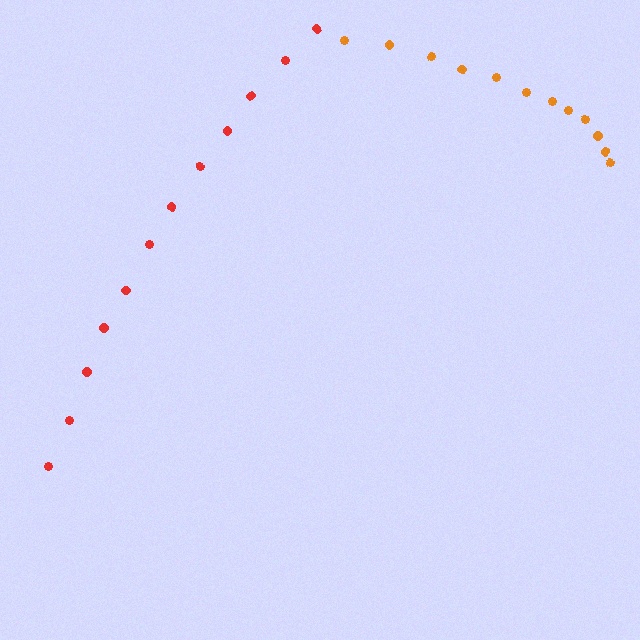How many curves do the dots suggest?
There are 2 distinct paths.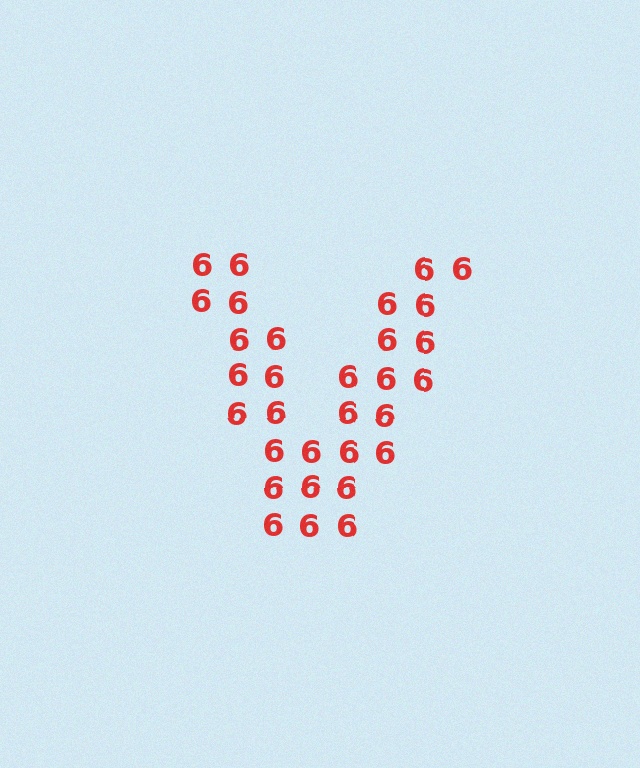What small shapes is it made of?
It is made of small digit 6's.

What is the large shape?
The large shape is the letter V.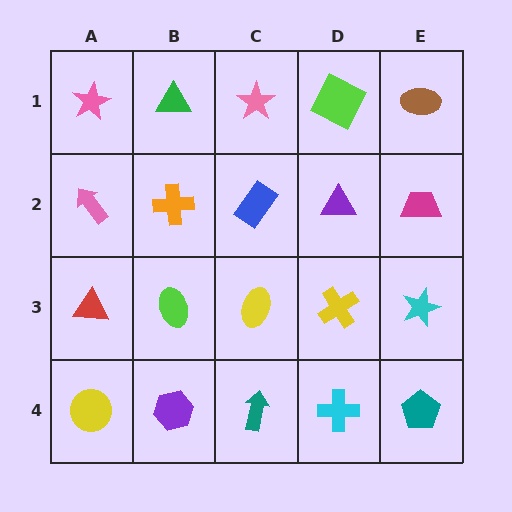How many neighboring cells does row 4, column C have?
3.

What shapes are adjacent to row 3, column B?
An orange cross (row 2, column B), a purple hexagon (row 4, column B), a red triangle (row 3, column A), a yellow ellipse (row 3, column C).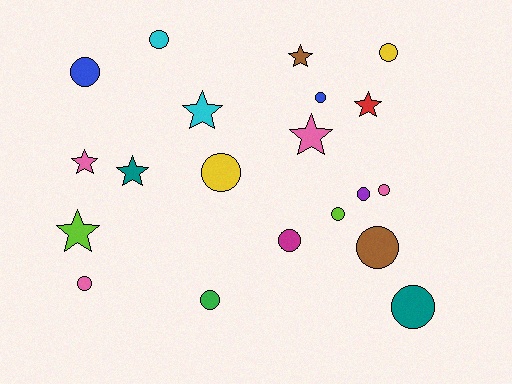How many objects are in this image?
There are 20 objects.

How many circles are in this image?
There are 13 circles.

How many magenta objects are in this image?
There is 1 magenta object.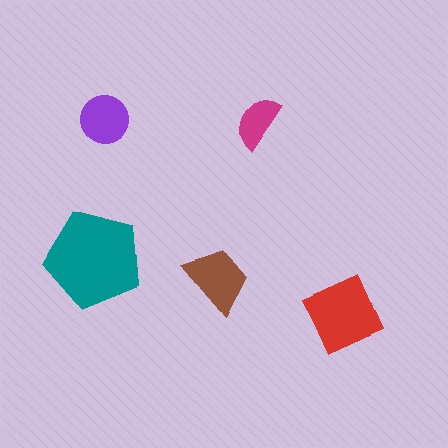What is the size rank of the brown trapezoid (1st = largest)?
3rd.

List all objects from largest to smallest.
The teal pentagon, the red square, the brown trapezoid, the purple circle, the magenta semicircle.